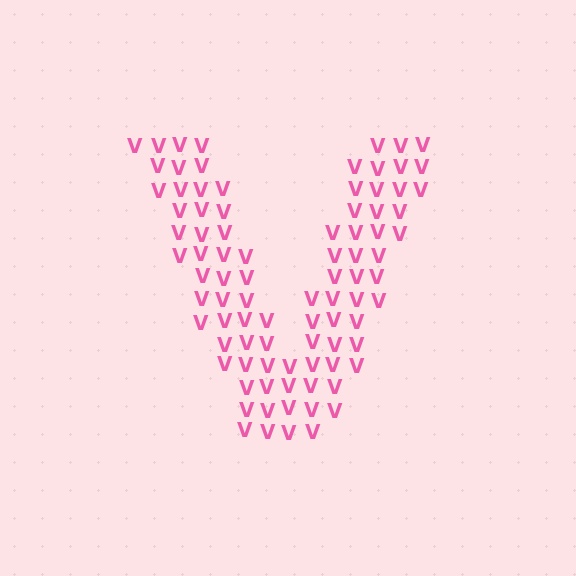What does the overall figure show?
The overall figure shows the letter V.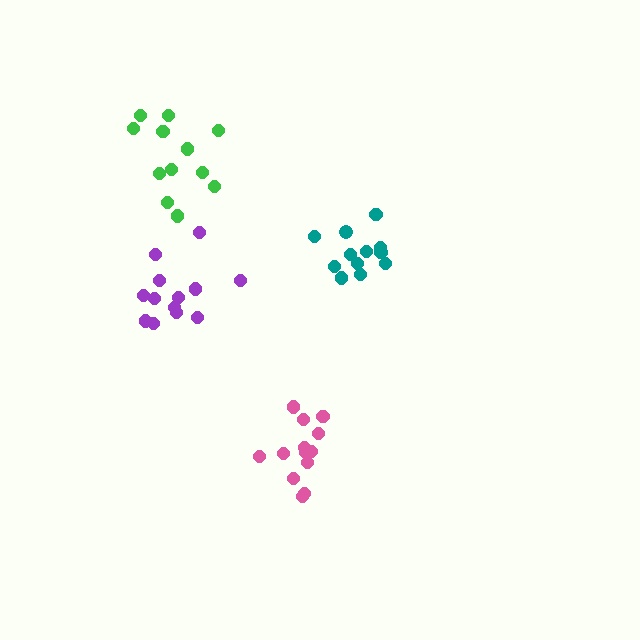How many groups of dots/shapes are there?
There are 4 groups.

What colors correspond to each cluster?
The clusters are colored: pink, teal, purple, green.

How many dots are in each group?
Group 1: 13 dots, Group 2: 12 dots, Group 3: 13 dots, Group 4: 12 dots (50 total).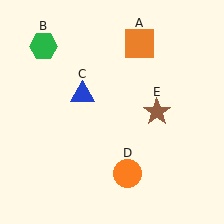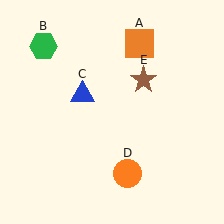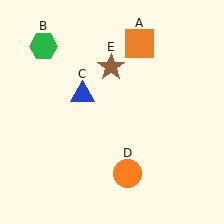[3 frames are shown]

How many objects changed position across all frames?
1 object changed position: brown star (object E).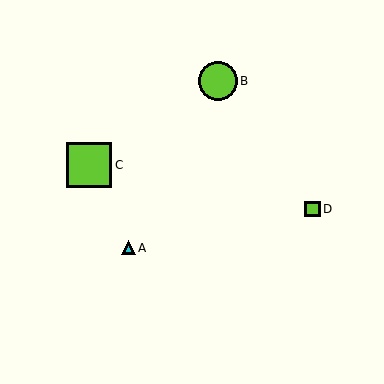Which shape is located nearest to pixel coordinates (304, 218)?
The lime square (labeled D) at (313, 209) is nearest to that location.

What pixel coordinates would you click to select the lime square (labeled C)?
Click at (89, 165) to select the lime square C.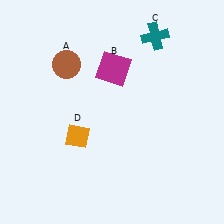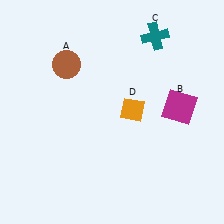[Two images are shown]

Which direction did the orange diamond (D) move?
The orange diamond (D) moved right.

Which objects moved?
The objects that moved are: the magenta square (B), the orange diamond (D).